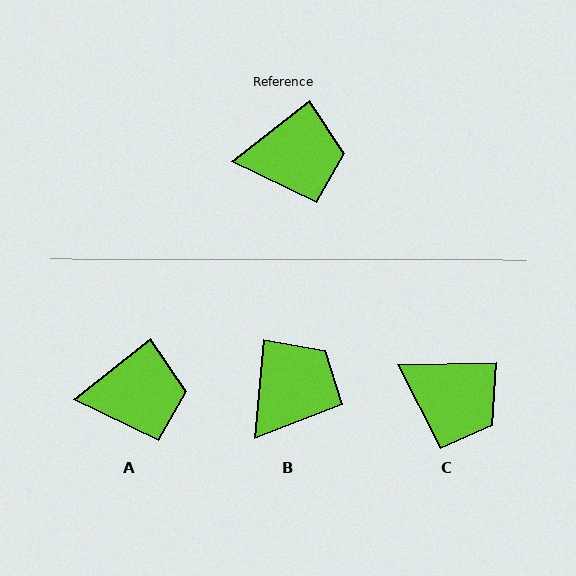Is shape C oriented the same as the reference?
No, it is off by about 37 degrees.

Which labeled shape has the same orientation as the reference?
A.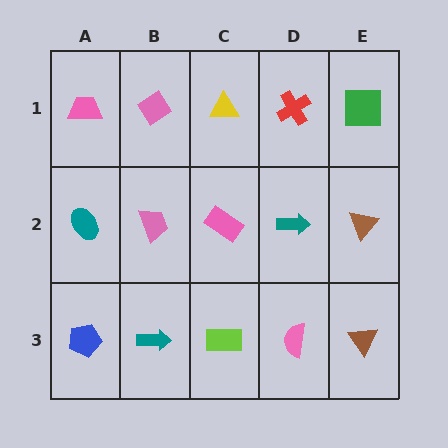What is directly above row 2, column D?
A red cross.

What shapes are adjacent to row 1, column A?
A teal ellipse (row 2, column A), a pink diamond (row 1, column B).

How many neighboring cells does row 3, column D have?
3.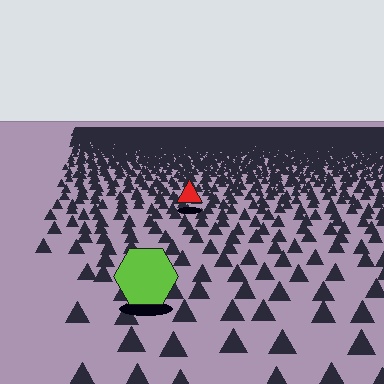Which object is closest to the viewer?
The lime hexagon is closest. The texture marks near it are larger and more spread out.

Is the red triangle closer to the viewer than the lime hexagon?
No. The lime hexagon is closer — you can tell from the texture gradient: the ground texture is coarser near it.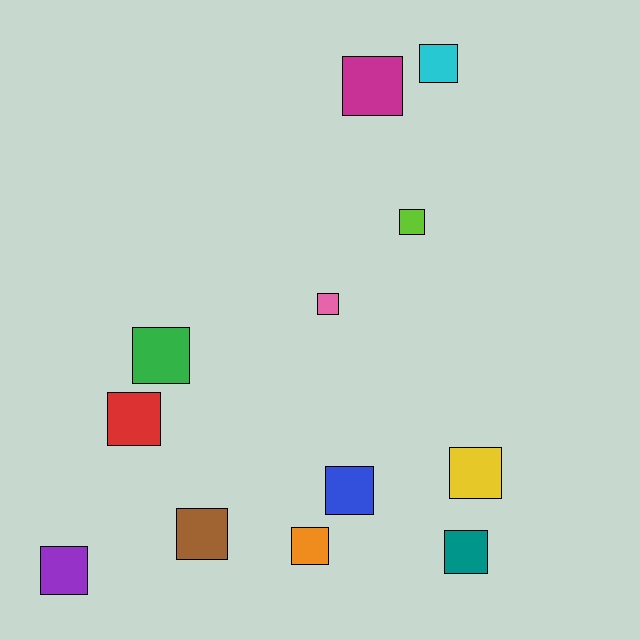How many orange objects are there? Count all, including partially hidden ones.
There is 1 orange object.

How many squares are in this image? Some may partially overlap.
There are 12 squares.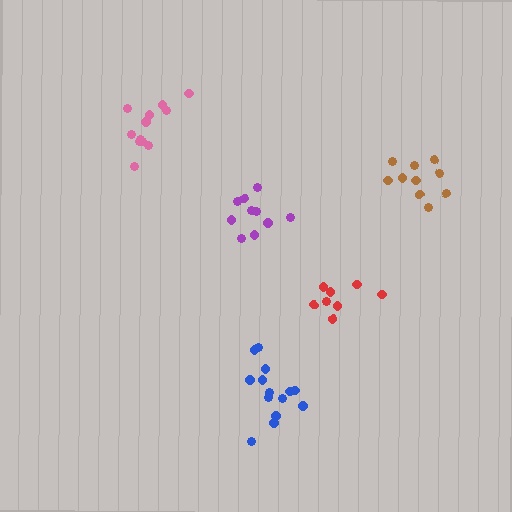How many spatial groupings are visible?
There are 5 spatial groupings.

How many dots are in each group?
Group 1: 10 dots, Group 2: 14 dots, Group 3: 12 dots, Group 4: 8 dots, Group 5: 10 dots (54 total).